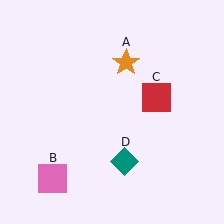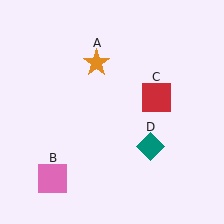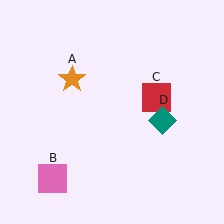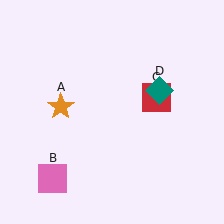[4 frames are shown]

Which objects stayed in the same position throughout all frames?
Pink square (object B) and red square (object C) remained stationary.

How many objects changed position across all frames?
2 objects changed position: orange star (object A), teal diamond (object D).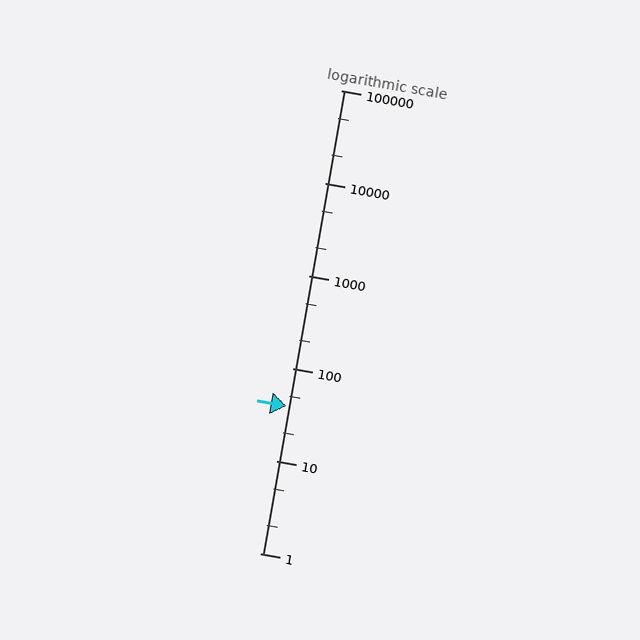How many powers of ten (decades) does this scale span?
The scale spans 5 decades, from 1 to 100000.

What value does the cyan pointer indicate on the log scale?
The pointer indicates approximately 39.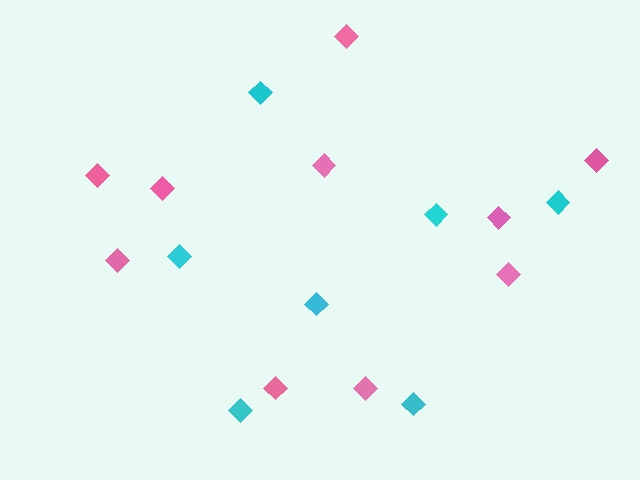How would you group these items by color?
There are 2 groups: one group of cyan diamonds (7) and one group of pink diamonds (10).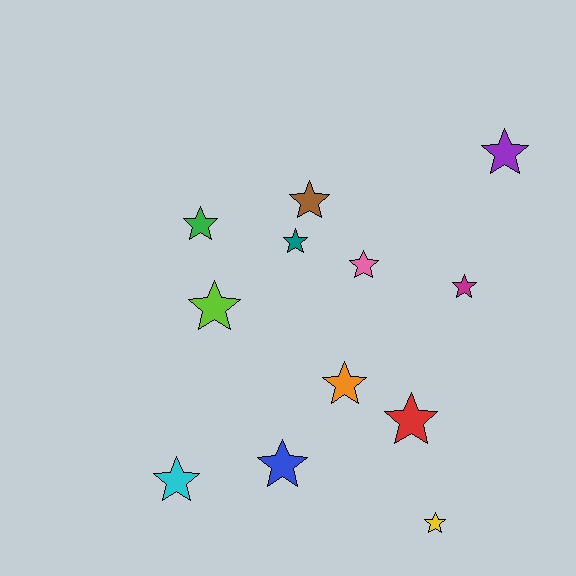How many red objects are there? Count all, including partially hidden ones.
There is 1 red object.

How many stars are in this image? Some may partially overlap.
There are 12 stars.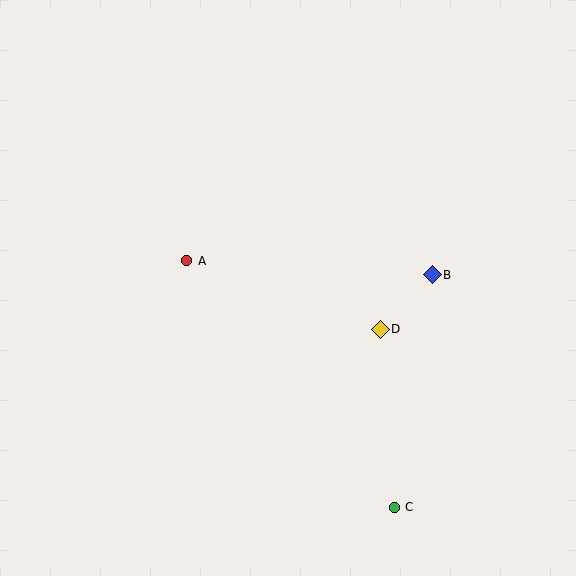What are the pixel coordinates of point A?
Point A is at (187, 261).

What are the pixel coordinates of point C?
Point C is at (394, 507).